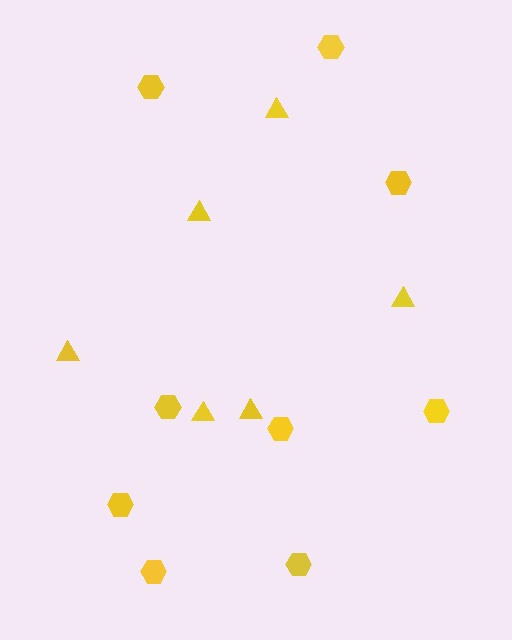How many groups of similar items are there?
There are 2 groups: one group of triangles (6) and one group of hexagons (9).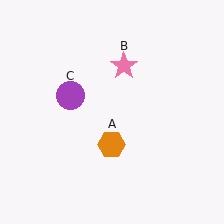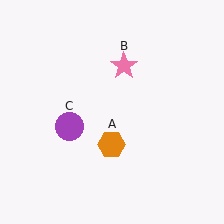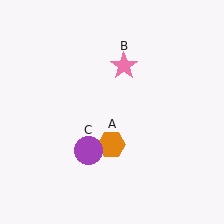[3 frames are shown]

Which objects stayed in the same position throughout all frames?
Orange hexagon (object A) and pink star (object B) remained stationary.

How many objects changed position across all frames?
1 object changed position: purple circle (object C).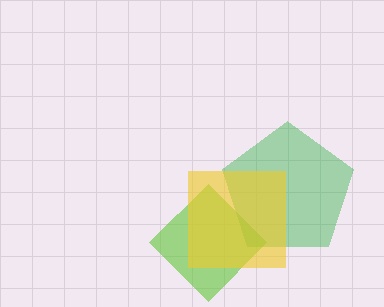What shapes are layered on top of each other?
The layered shapes are: a lime diamond, a green pentagon, a yellow square.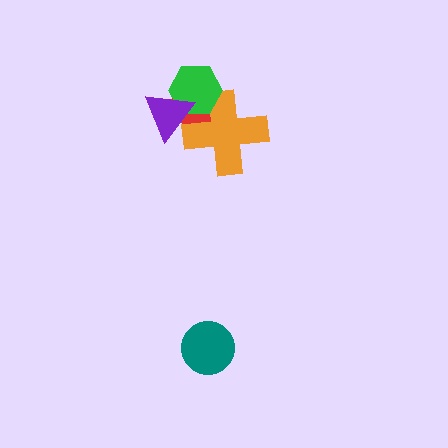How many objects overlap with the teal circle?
0 objects overlap with the teal circle.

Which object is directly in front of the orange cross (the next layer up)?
The green hexagon is directly in front of the orange cross.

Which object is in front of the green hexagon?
The purple triangle is in front of the green hexagon.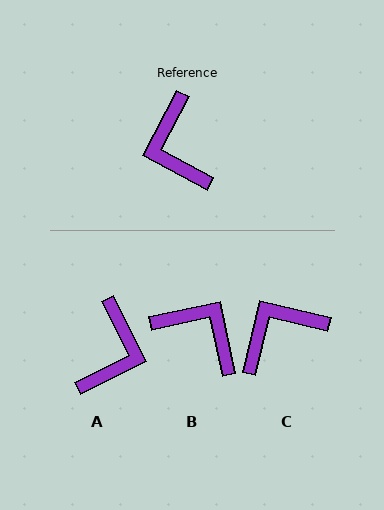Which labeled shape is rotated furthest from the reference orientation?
A, about 144 degrees away.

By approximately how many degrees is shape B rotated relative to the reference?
Approximately 140 degrees clockwise.